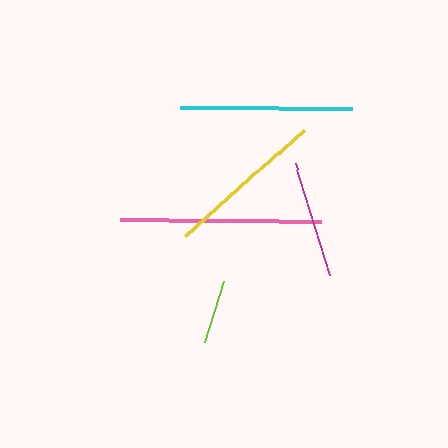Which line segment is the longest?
The pink line is the longest at approximately 201 pixels.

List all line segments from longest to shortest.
From longest to shortest: pink, cyan, yellow, magenta, lime.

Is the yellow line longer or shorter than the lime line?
The yellow line is longer than the lime line.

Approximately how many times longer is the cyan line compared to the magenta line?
The cyan line is approximately 1.5 times the length of the magenta line.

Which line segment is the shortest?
The lime line is the shortest at approximately 64 pixels.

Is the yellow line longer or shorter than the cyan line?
The cyan line is longer than the yellow line.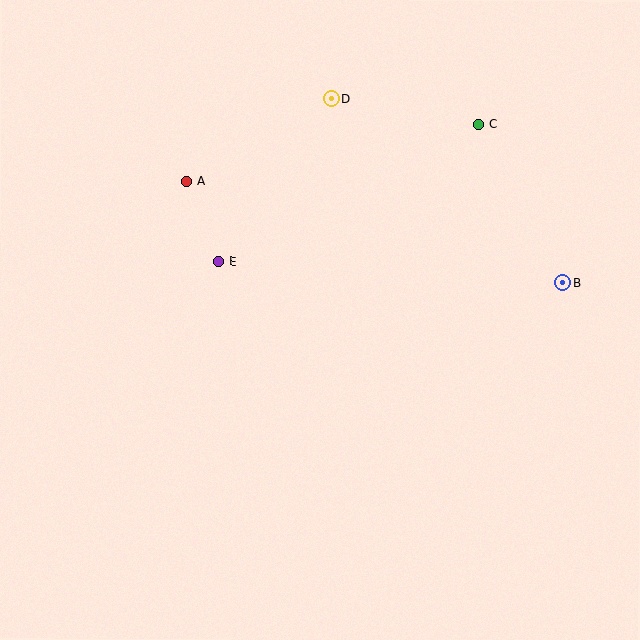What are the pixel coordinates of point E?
Point E is at (219, 262).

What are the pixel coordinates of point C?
Point C is at (479, 124).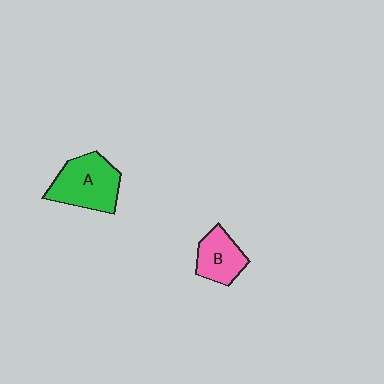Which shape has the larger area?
Shape A (green).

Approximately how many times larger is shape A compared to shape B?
Approximately 1.5 times.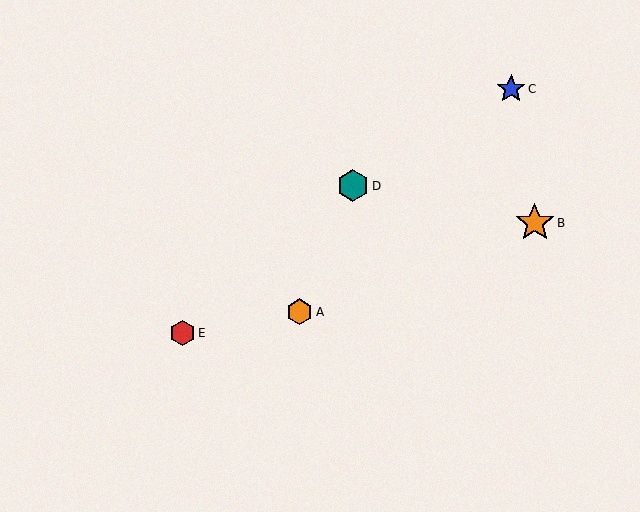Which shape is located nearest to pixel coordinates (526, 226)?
The orange star (labeled B) at (535, 223) is nearest to that location.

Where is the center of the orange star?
The center of the orange star is at (535, 223).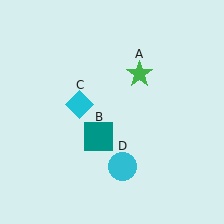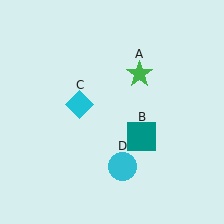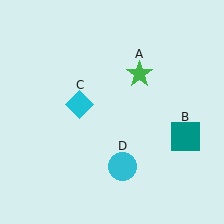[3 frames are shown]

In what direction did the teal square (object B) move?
The teal square (object B) moved right.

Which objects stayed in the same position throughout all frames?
Green star (object A) and cyan diamond (object C) and cyan circle (object D) remained stationary.